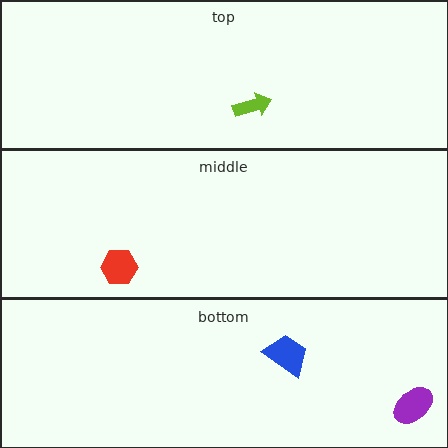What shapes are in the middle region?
The red hexagon.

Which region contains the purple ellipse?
The bottom region.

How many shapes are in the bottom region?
2.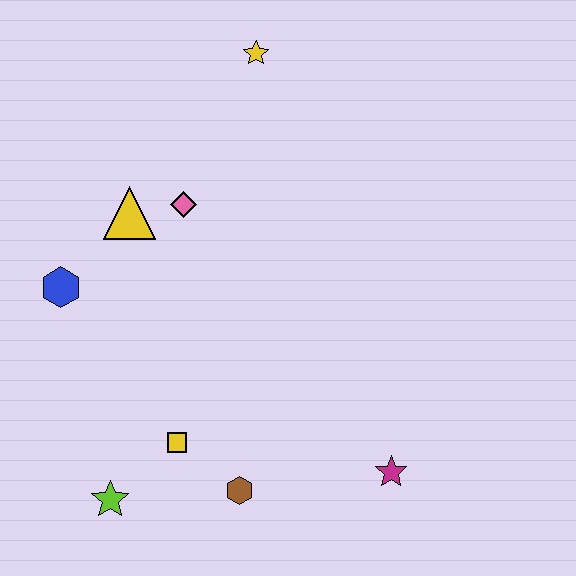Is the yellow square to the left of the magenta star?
Yes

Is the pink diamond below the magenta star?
No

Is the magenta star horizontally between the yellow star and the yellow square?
No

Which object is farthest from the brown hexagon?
The yellow star is farthest from the brown hexagon.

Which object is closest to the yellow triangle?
The pink diamond is closest to the yellow triangle.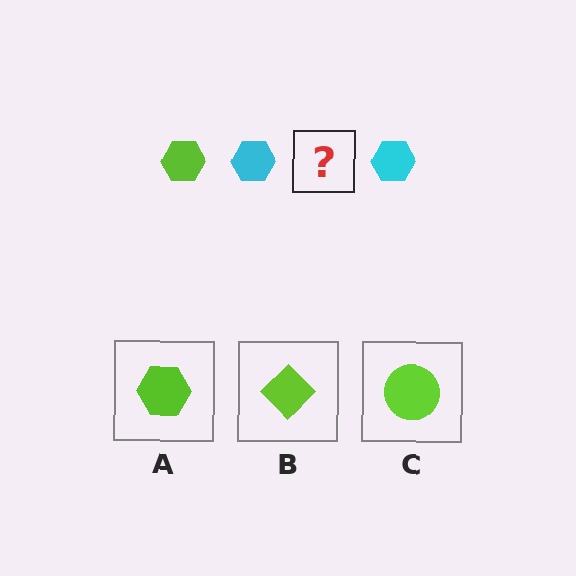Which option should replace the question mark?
Option A.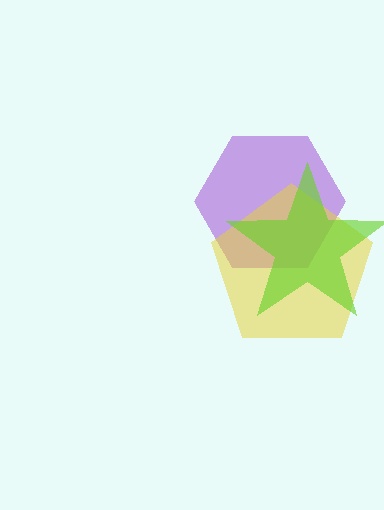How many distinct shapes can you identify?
There are 3 distinct shapes: a purple hexagon, a yellow pentagon, a lime star.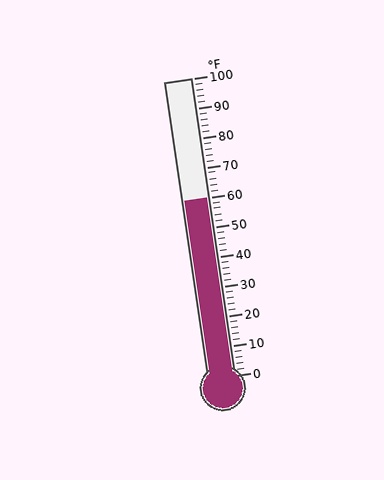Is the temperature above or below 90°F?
The temperature is below 90°F.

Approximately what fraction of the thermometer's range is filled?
The thermometer is filled to approximately 60% of its range.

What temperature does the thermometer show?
The thermometer shows approximately 60°F.